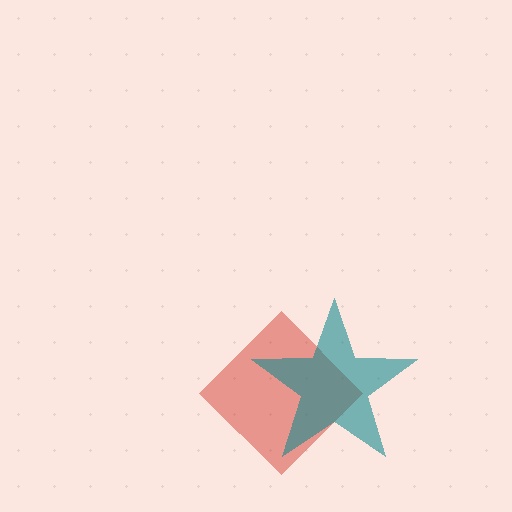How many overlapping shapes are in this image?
There are 2 overlapping shapes in the image.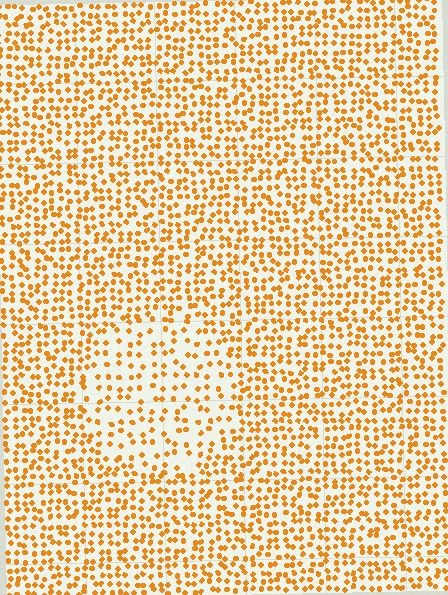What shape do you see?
I see a circle.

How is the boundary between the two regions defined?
The boundary is defined by a change in element density (approximately 1.8x ratio). All elements are the same color, size, and shape.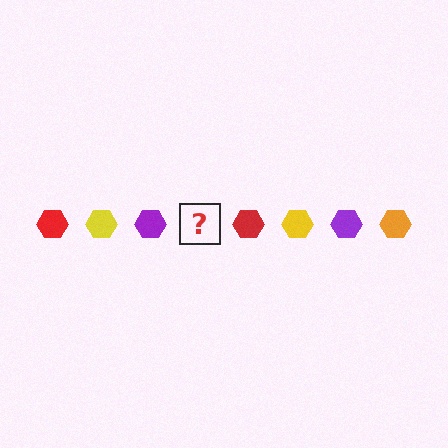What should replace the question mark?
The question mark should be replaced with an orange hexagon.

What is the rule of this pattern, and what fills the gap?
The rule is that the pattern cycles through red, yellow, purple, orange hexagons. The gap should be filled with an orange hexagon.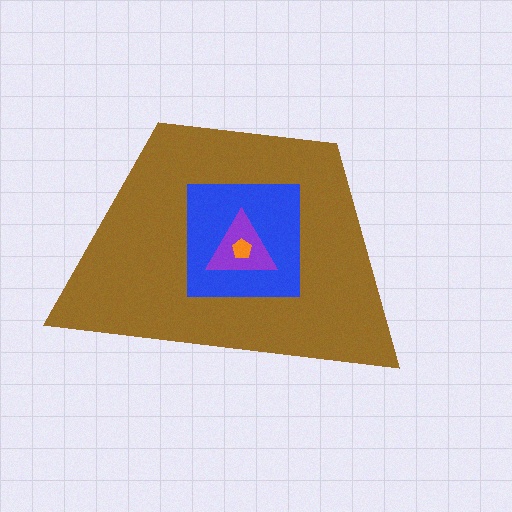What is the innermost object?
The orange pentagon.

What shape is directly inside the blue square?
The purple triangle.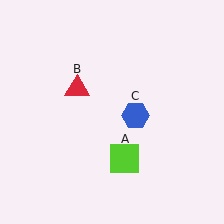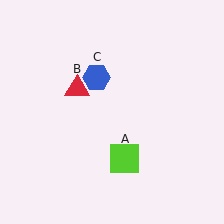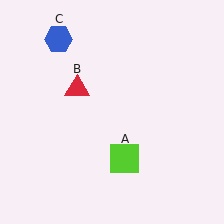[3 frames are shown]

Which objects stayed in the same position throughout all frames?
Lime square (object A) and red triangle (object B) remained stationary.